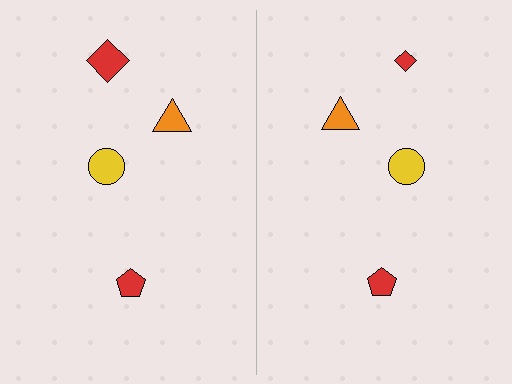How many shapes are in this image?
There are 8 shapes in this image.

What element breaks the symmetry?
The red diamond on the right side has a different size than its mirror counterpart.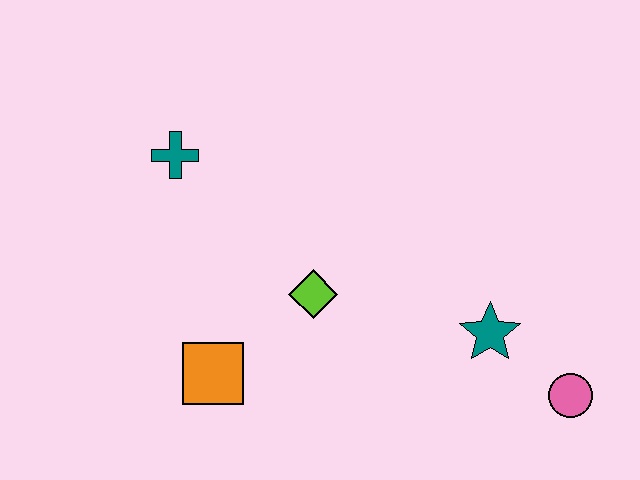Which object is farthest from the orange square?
The pink circle is farthest from the orange square.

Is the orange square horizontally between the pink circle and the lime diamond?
No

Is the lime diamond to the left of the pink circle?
Yes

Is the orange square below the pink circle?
No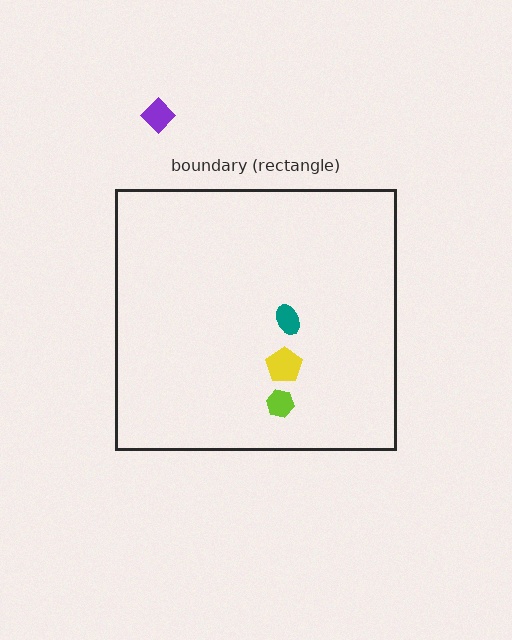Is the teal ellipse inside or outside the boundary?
Inside.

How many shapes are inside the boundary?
3 inside, 1 outside.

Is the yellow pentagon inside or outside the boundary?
Inside.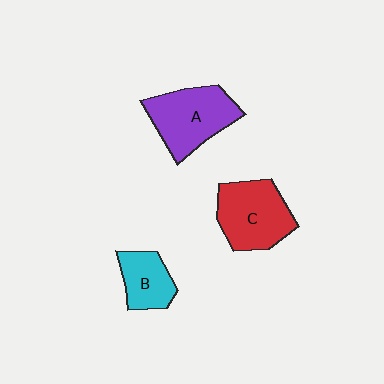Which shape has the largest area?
Shape A (purple).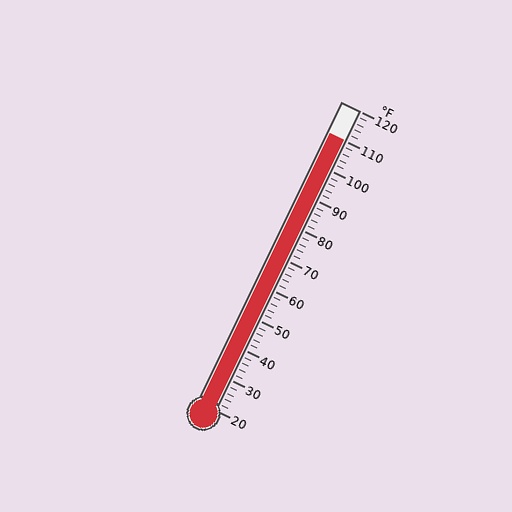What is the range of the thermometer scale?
The thermometer scale ranges from 20°F to 120°F.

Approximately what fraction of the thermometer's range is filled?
The thermometer is filled to approximately 90% of its range.